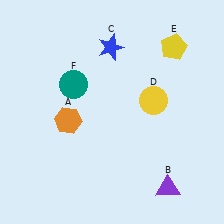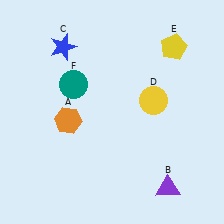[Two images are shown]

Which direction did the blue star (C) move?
The blue star (C) moved left.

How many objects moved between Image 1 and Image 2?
1 object moved between the two images.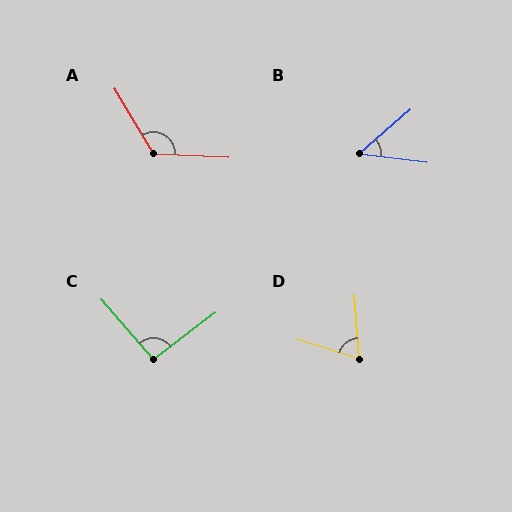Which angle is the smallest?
B, at approximately 48 degrees.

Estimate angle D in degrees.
Approximately 69 degrees.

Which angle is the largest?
A, at approximately 123 degrees.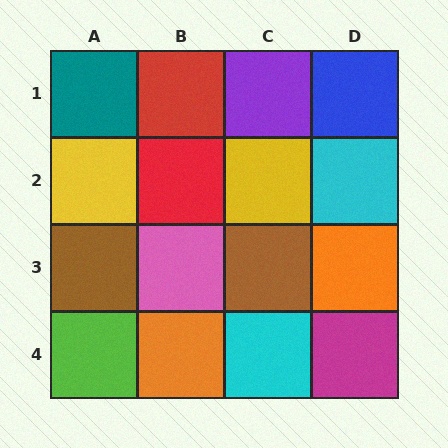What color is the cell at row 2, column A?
Yellow.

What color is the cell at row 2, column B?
Red.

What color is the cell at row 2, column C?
Yellow.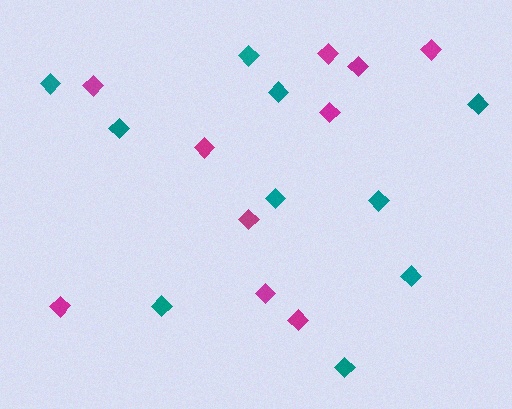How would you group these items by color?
There are 2 groups: one group of magenta diamonds (10) and one group of teal diamonds (10).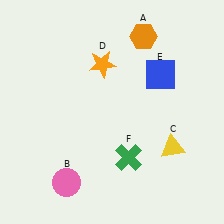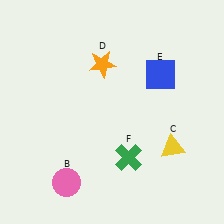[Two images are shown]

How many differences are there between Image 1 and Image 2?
There is 1 difference between the two images.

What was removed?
The orange hexagon (A) was removed in Image 2.